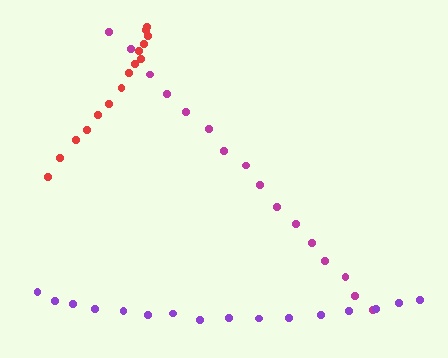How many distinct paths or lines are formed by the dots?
There are 3 distinct paths.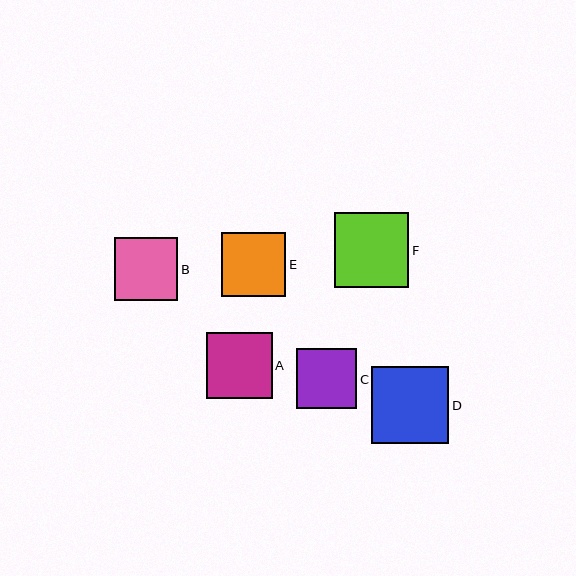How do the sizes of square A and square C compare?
Square A and square C are approximately the same size.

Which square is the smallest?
Square C is the smallest with a size of approximately 60 pixels.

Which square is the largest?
Square D is the largest with a size of approximately 77 pixels.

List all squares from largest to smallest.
From largest to smallest: D, F, A, E, B, C.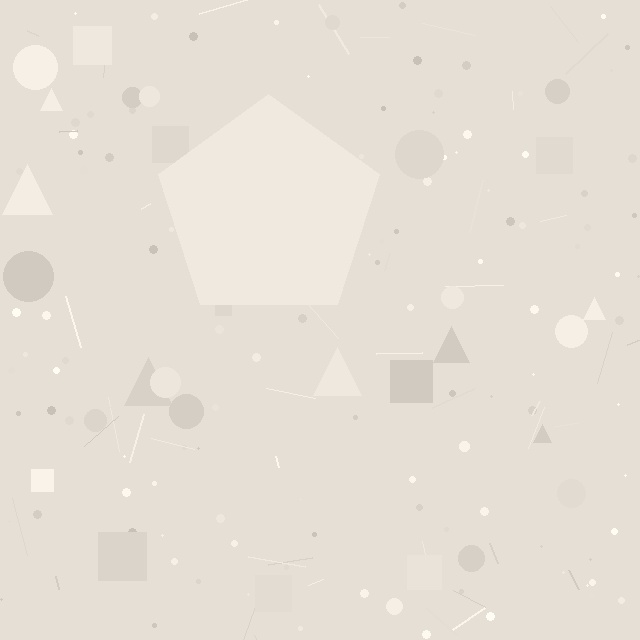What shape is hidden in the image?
A pentagon is hidden in the image.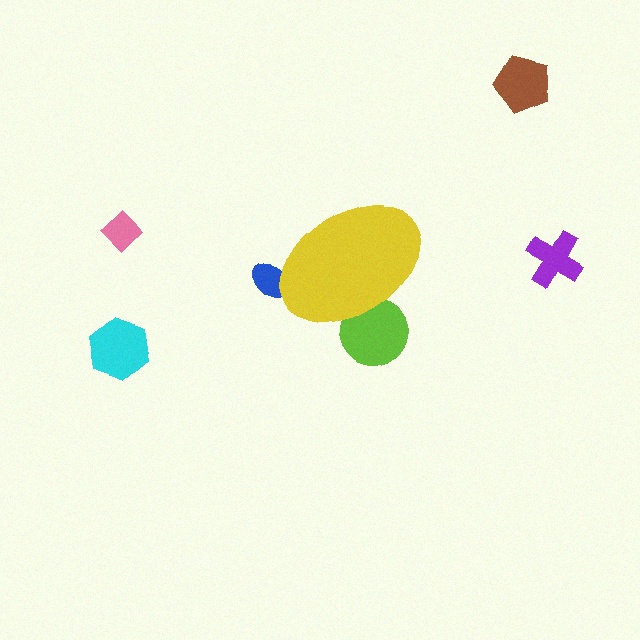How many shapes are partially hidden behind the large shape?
2 shapes are partially hidden.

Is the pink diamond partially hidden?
No, the pink diamond is fully visible.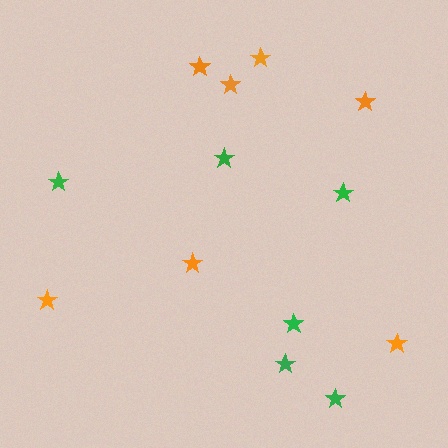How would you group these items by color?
There are 2 groups: one group of green stars (6) and one group of orange stars (7).